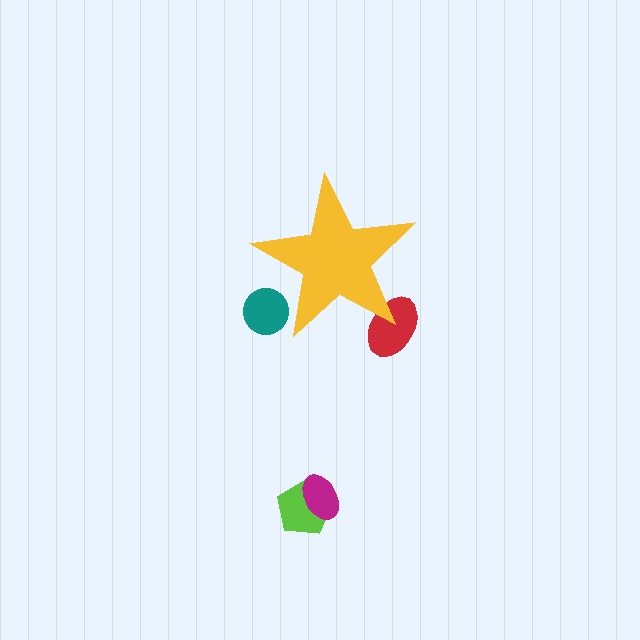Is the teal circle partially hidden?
Yes, the teal circle is partially hidden behind the yellow star.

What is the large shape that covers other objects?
A yellow star.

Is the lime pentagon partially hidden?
No, the lime pentagon is fully visible.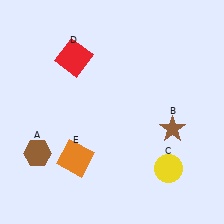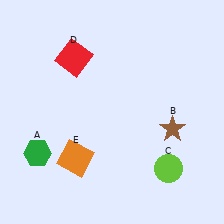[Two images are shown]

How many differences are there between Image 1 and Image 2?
There are 2 differences between the two images.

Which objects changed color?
A changed from brown to green. C changed from yellow to lime.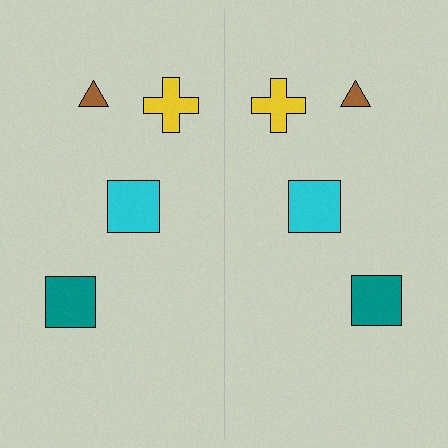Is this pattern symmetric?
Yes, this pattern has bilateral (reflection) symmetry.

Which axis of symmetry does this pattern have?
The pattern has a vertical axis of symmetry running through the center of the image.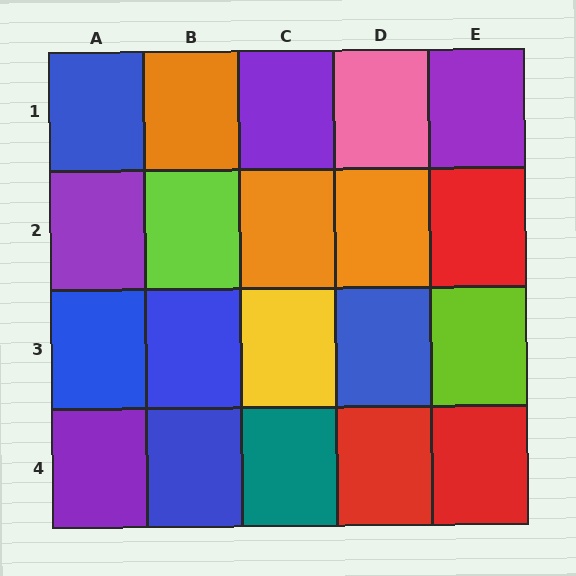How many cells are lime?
2 cells are lime.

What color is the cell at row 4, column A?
Purple.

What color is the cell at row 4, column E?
Red.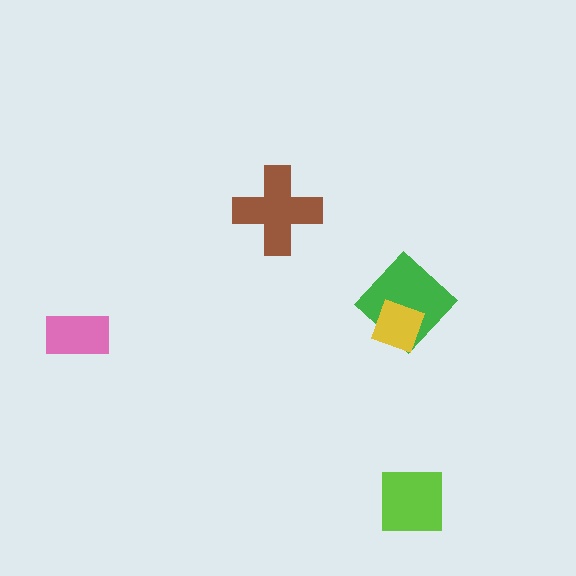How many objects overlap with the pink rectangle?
0 objects overlap with the pink rectangle.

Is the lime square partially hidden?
No, no other shape covers it.